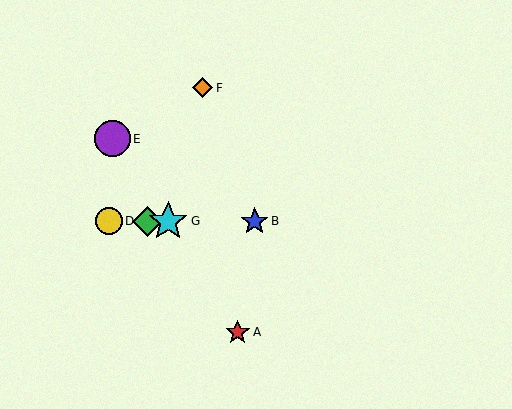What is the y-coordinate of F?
Object F is at y≈88.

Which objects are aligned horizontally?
Objects B, C, D, G are aligned horizontally.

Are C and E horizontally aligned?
No, C is at y≈221 and E is at y≈139.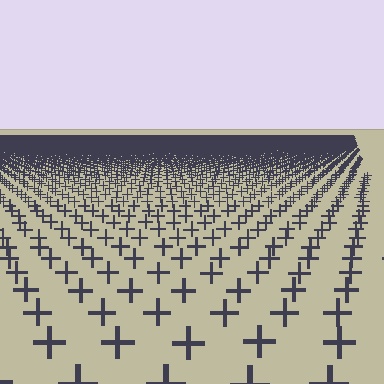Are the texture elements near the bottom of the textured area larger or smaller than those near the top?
Larger. Near the bottom, elements are closer to the viewer and appear at a bigger on-screen size.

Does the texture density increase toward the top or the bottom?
Density increases toward the top.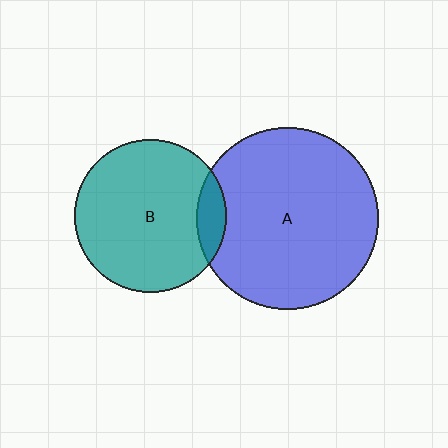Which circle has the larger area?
Circle A (blue).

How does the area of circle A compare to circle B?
Approximately 1.4 times.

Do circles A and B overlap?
Yes.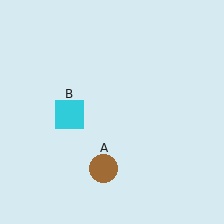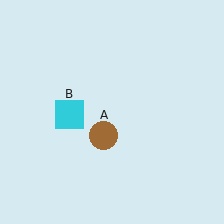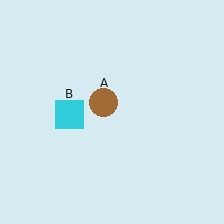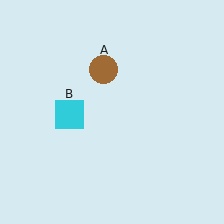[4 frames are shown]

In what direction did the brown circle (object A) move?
The brown circle (object A) moved up.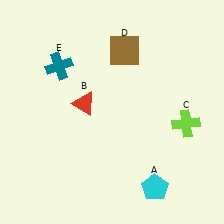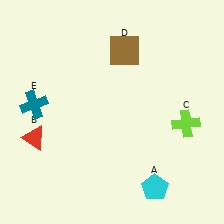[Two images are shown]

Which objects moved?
The objects that moved are: the red triangle (B), the teal cross (E).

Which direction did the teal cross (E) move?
The teal cross (E) moved down.